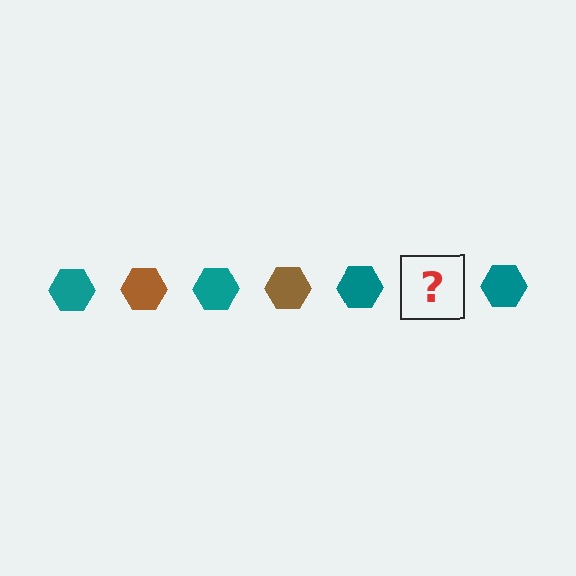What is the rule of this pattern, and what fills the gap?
The rule is that the pattern cycles through teal, brown hexagons. The gap should be filled with a brown hexagon.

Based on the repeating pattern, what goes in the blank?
The blank should be a brown hexagon.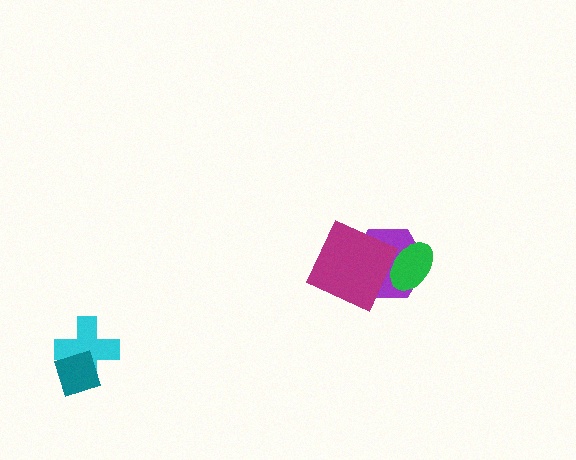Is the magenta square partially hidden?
No, no other shape covers it.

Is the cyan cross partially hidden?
Yes, it is partially covered by another shape.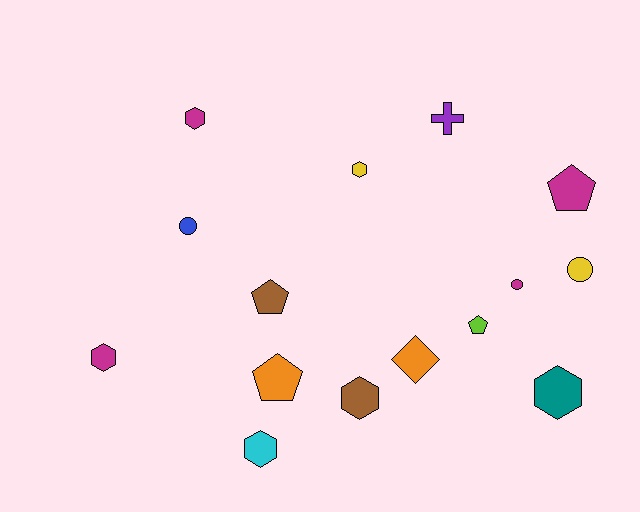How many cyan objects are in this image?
There is 1 cyan object.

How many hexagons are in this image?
There are 6 hexagons.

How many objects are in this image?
There are 15 objects.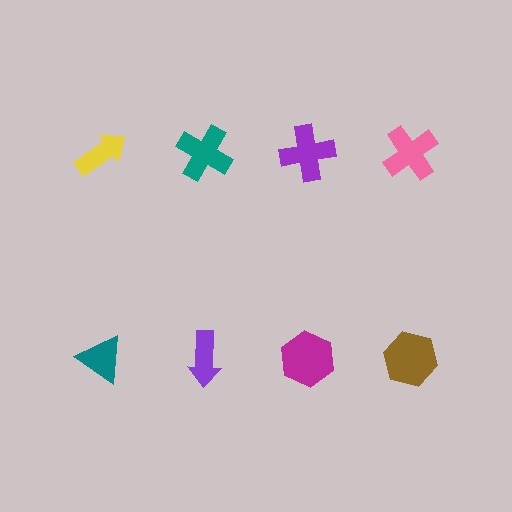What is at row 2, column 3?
A magenta hexagon.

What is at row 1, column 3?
A purple cross.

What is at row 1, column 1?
A yellow arrow.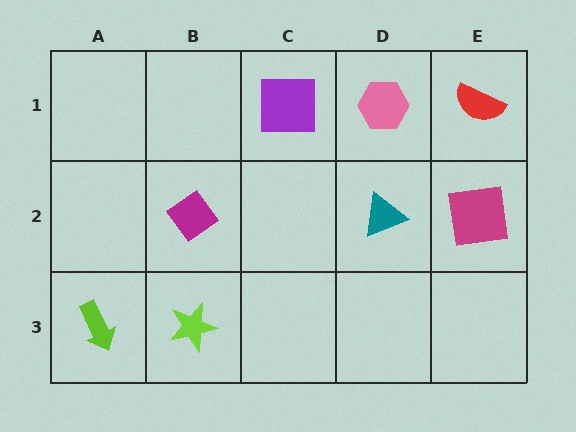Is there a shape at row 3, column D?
No, that cell is empty.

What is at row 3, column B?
A lime star.